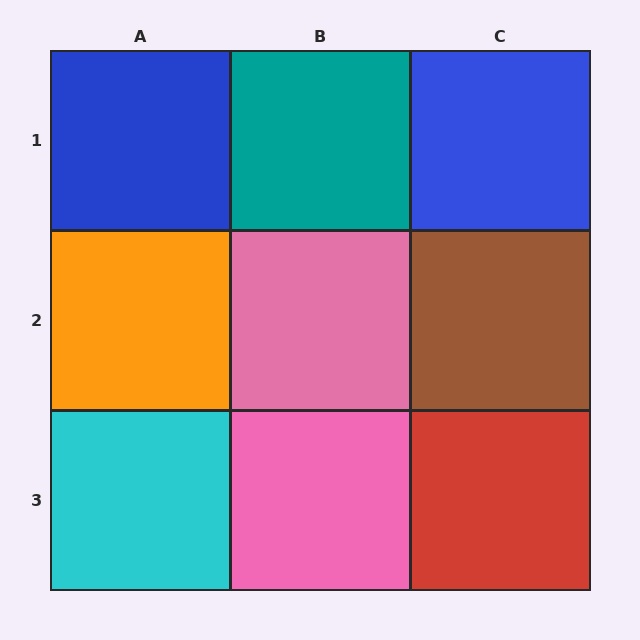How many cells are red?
1 cell is red.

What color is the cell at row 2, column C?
Brown.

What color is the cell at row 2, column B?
Pink.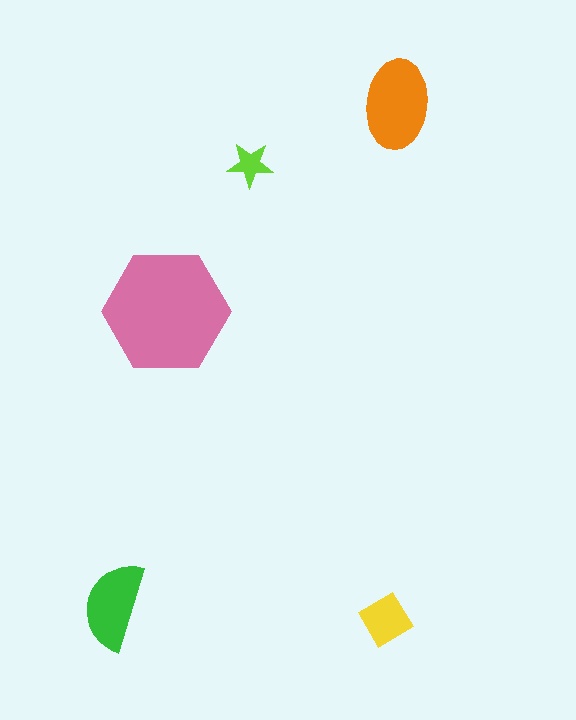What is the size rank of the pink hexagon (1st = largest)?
1st.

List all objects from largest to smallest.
The pink hexagon, the orange ellipse, the green semicircle, the yellow diamond, the lime star.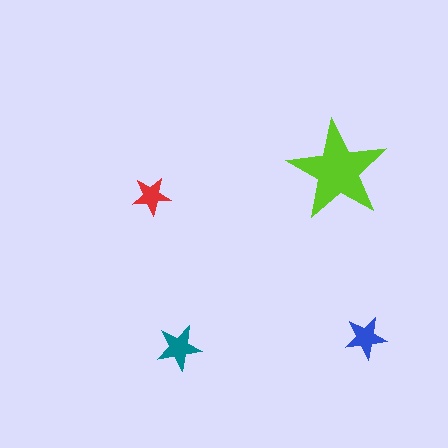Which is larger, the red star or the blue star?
The blue one.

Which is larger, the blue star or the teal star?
The teal one.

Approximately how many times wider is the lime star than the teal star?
About 2 times wider.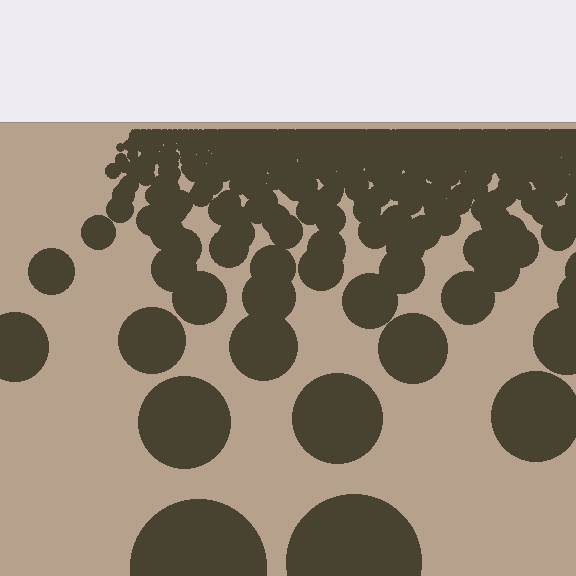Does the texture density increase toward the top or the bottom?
Density increases toward the top.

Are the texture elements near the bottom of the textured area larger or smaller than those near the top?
Larger. Near the bottom, elements are closer to the viewer and appear at a bigger on-screen size.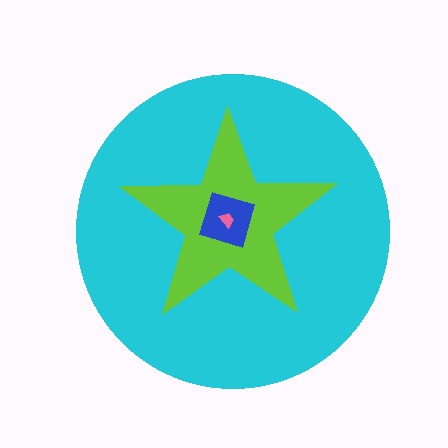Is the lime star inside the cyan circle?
Yes.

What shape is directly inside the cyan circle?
The lime star.